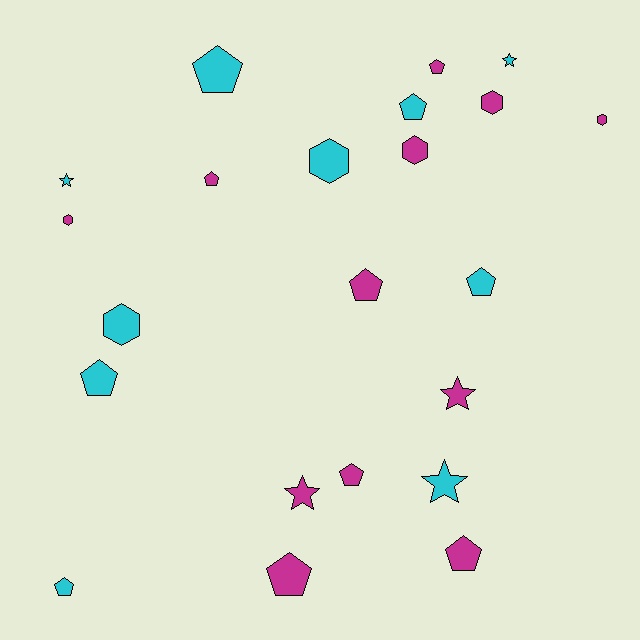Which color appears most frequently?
Magenta, with 12 objects.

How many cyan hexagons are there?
There are 2 cyan hexagons.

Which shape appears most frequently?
Pentagon, with 11 objects.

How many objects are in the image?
There are 22 objects.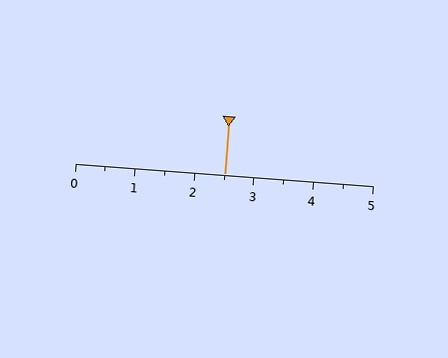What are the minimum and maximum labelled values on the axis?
The axis runs from 0 to 5.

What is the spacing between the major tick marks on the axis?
The major ticks are spaced 1 apart.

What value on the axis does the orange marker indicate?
The marker indicates approximately 2.5.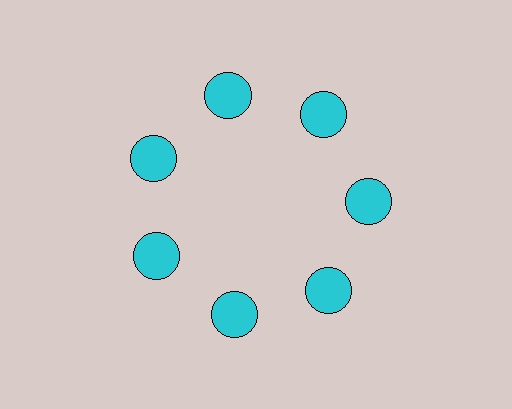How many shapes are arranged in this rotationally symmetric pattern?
There are 7 shapes, arranged in 7 groups of 1.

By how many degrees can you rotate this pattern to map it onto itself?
The pattern maps onto itself every 51 degrees of rotation.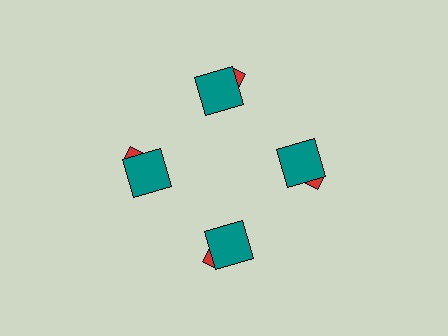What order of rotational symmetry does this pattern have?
This pattern has 4-fold rotational symmetry.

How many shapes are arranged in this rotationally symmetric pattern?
There are 8 shapes, arranged in 4 groups of 2.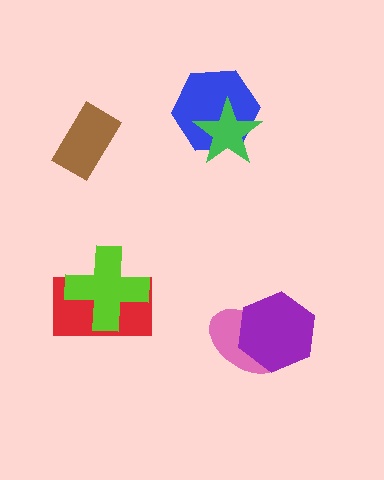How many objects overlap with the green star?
1 object overlaps with the green star.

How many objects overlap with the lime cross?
1 object overlaps with the lime cross.